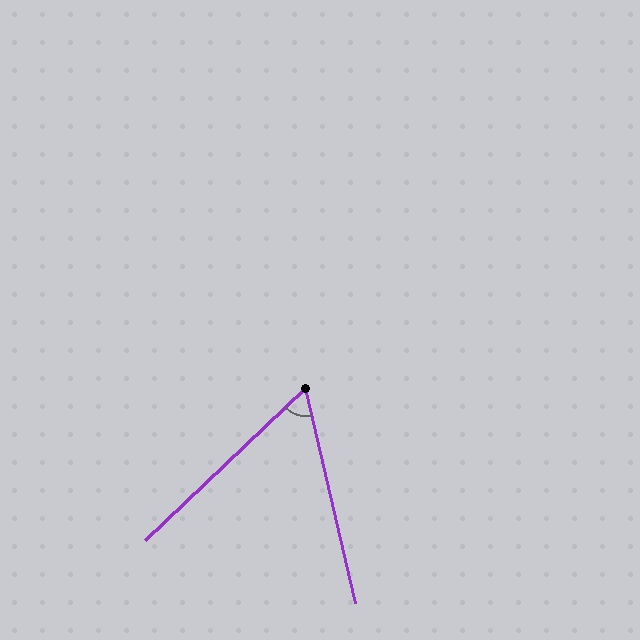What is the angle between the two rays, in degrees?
Approximately 60 degrees.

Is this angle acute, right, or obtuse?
It is acute.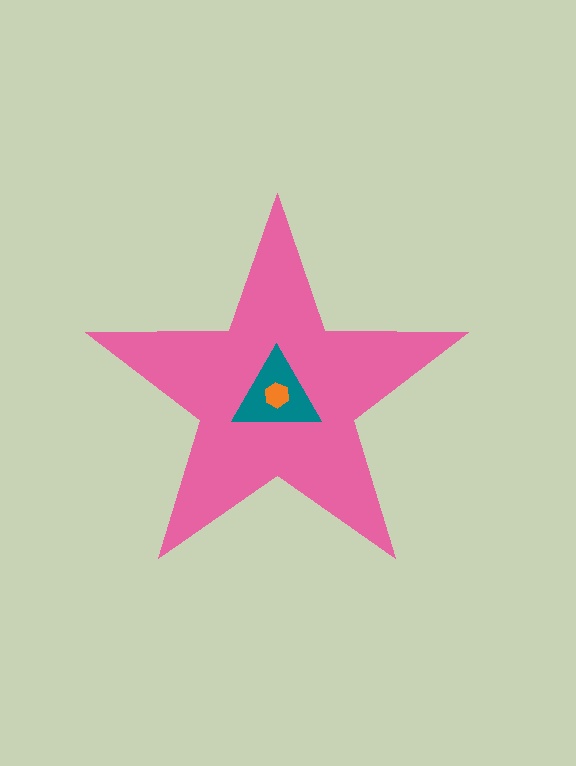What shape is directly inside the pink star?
The teal triangle.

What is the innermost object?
The orange hexagon.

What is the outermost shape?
The pink star.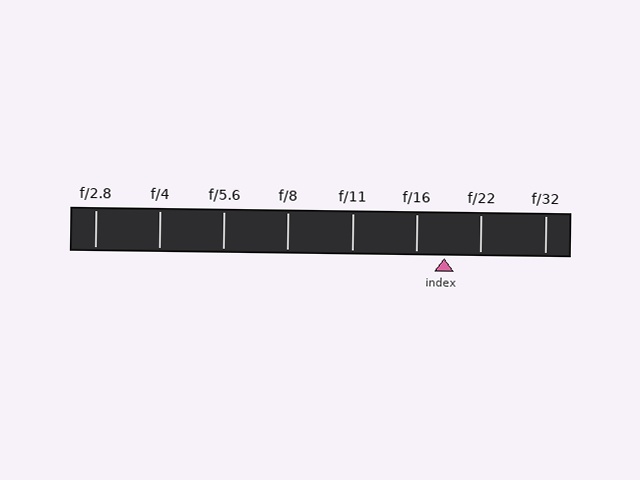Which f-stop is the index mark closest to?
The index mark is closest to f/16.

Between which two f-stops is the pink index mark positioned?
The index mark is between f/16 and f/22.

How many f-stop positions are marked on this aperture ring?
There are 8 f-stop positions marked.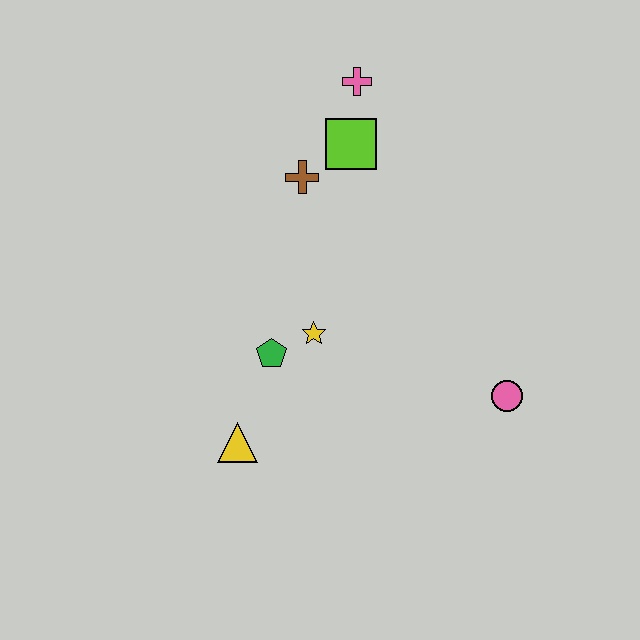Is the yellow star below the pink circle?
No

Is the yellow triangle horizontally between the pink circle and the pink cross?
No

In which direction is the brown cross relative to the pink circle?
The brown cross is above the pink circle.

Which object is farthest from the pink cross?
The yellow triangle is farthest from the pink cross.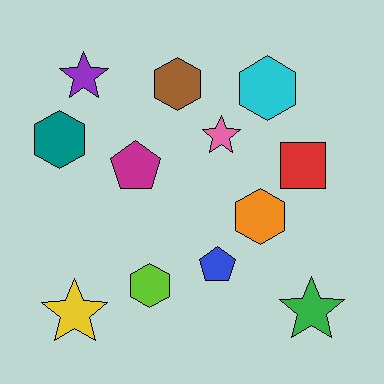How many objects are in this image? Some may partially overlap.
There are 12 objects.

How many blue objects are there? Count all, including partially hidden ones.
There is 1 blue object.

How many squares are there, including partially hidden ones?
There is 1 square.